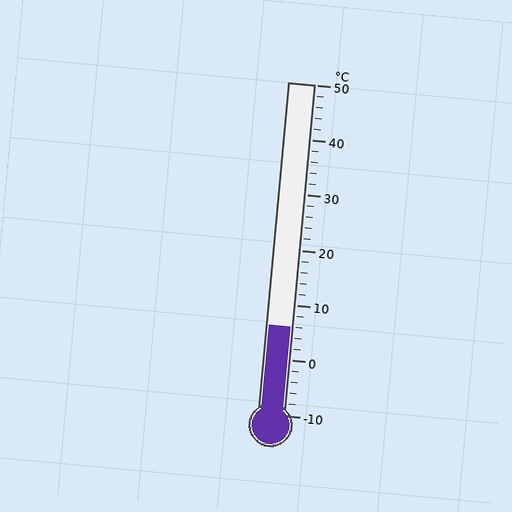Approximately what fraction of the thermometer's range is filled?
The thermometer is filled to approximately 25% of its range.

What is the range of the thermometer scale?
The thermometer scale ranges from -10°C to 50°C.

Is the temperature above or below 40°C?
The temperature is below 40°C.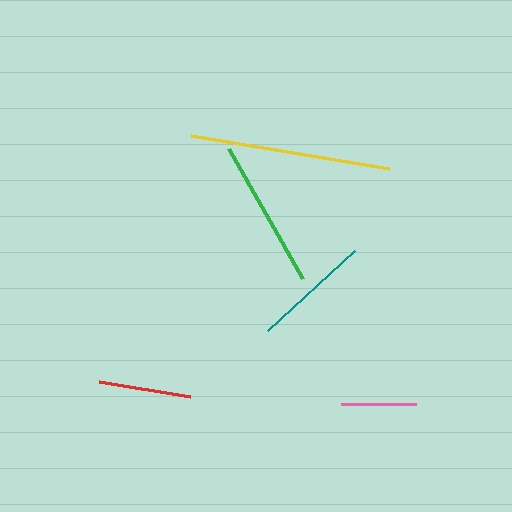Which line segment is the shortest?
The pink line is the shortest at approximately 75 pixels.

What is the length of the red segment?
The red segment is approximately 92 pixels long.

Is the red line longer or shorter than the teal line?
The teal line is longer than the red line.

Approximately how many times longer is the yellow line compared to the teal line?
The yellow line is approximately 1.7 times the length of the teal line.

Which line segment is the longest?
The yellow line is the longest at approximately 201 pixels.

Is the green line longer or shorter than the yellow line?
The yellow line is longer than the green line.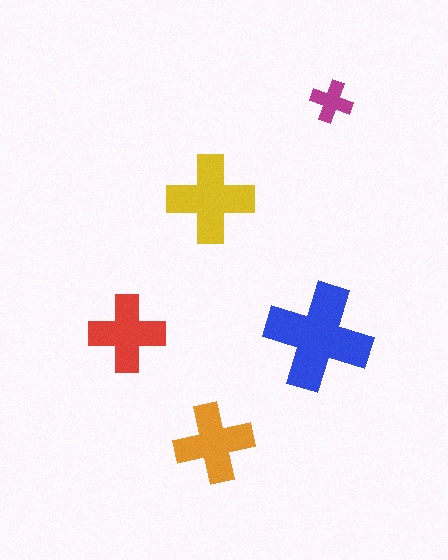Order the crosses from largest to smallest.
the blue one, the yellow one, the orange one, the red one, the magenta one.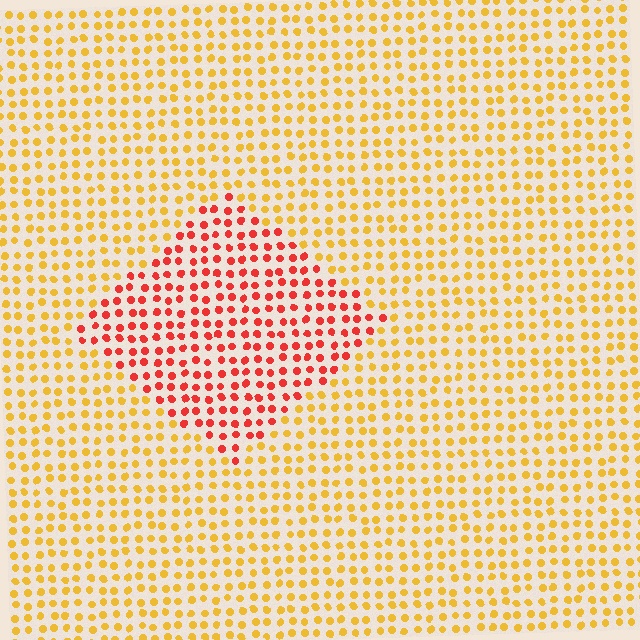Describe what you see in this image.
The image is filled with small yellow elements in a uniform arrangement. A diamond-shaped region is visible where the elements are tinted to a slightly different hue, forming a subtle color boundary.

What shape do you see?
I see a diamond.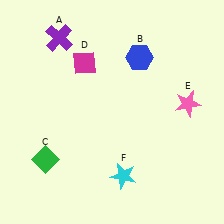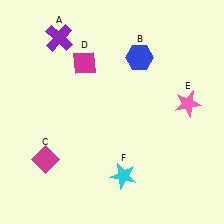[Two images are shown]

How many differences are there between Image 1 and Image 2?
There is 1 difference between the two images.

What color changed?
The diamond (C) changed from green in Image 1 to magenta in Image 2.